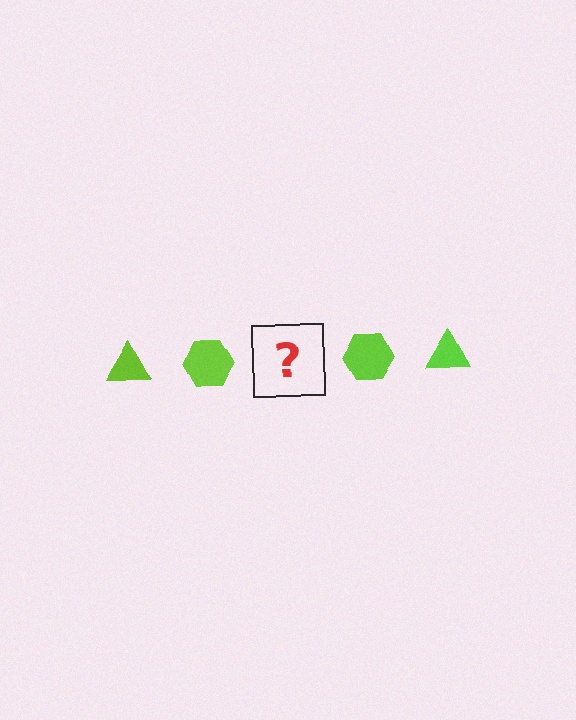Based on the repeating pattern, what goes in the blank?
The blank should be a lime triangle.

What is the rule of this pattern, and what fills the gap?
The rule is that the pattern cycles through triangle, hexagon shapes in lime. The gap should be filled with a lime triangle.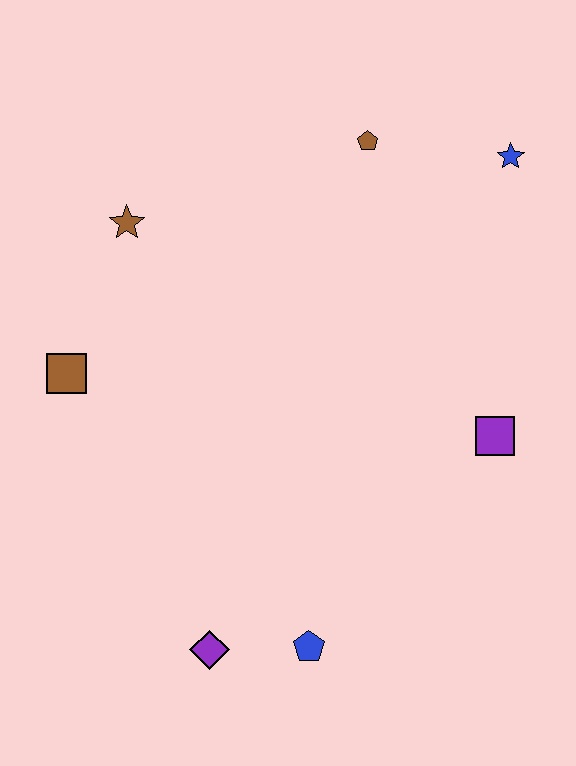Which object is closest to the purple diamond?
The blue pentagon is closest to the purple diamond.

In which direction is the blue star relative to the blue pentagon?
The blue star is above the blue pentagon.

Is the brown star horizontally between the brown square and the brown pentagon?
Yes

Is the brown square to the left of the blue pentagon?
Yes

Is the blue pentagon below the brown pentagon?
Yes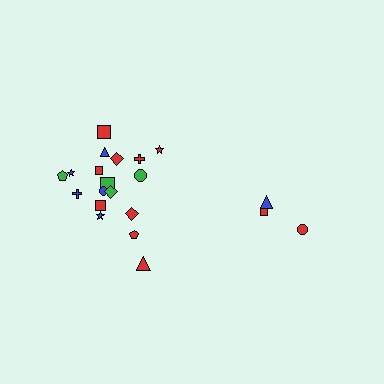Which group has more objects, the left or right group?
The left group.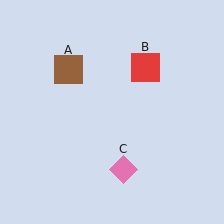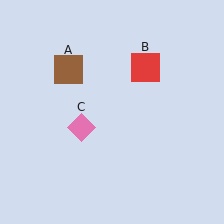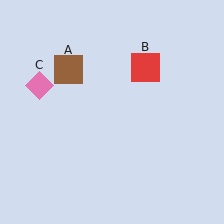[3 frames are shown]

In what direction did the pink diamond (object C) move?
The pink diamond (object C) moved up and to the left.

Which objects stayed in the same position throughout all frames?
Brown square (object A) and red square (object B) remained stationary.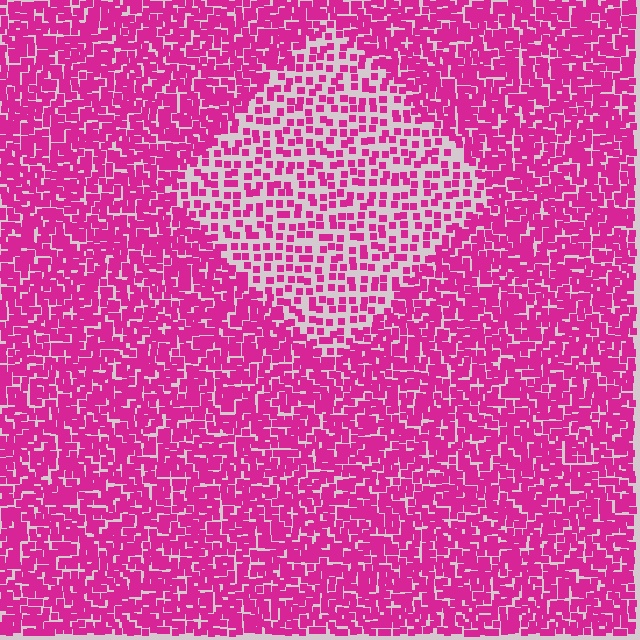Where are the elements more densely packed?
The elements are more densely packed outside the diamond boundary.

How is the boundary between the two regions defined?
The boundary is defined by a change in element density (approximately 2.2x ratio). All elements are the same color, size, and shape.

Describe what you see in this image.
The image contains small magenta elements arranged at two different densities. A diamond-shaped region is visible where the elements are less densely packed than the surrounding area.